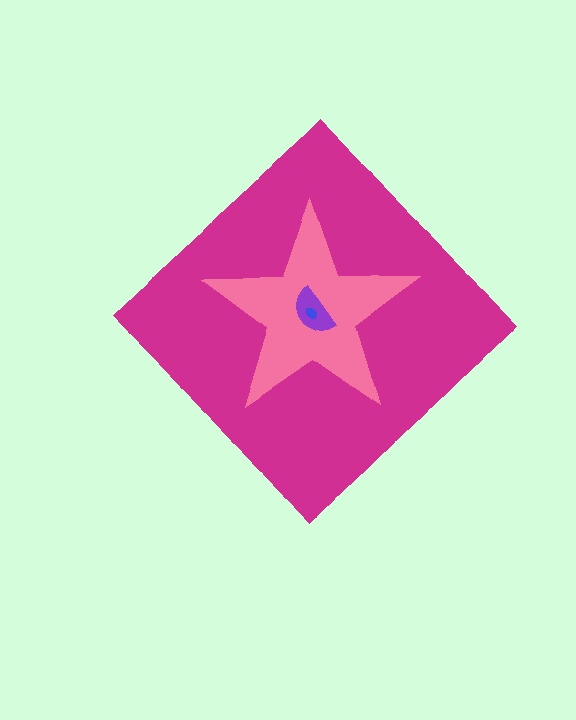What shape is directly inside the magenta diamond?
The pink star.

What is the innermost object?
The blue ellipse.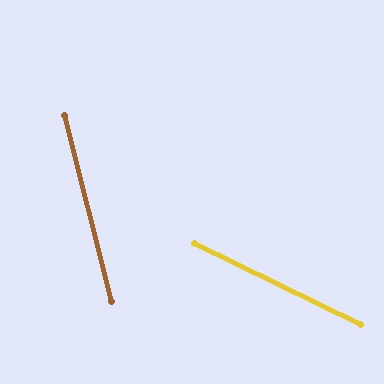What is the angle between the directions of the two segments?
Approximately 50 degrees.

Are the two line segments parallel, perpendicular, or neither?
Neither parallel nor perpendicular — they differ by about 50°.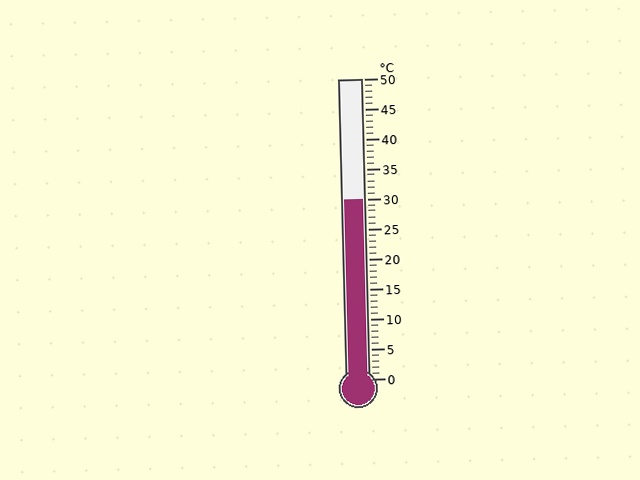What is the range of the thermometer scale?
The thermometer scale ranges from 0°C to 50°C.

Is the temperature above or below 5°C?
The temperature is above 5°C.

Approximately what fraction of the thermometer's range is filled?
The thermometer is filled to approximately 60% of its range.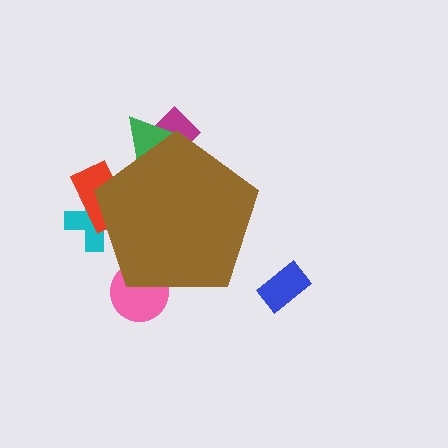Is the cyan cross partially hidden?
Yes, the cyan cross is partially hidden behind the brown pentagon.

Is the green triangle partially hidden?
Yes, the green triangle is partially hidden behind the brown pentagon.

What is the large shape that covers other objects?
A brown pentagon.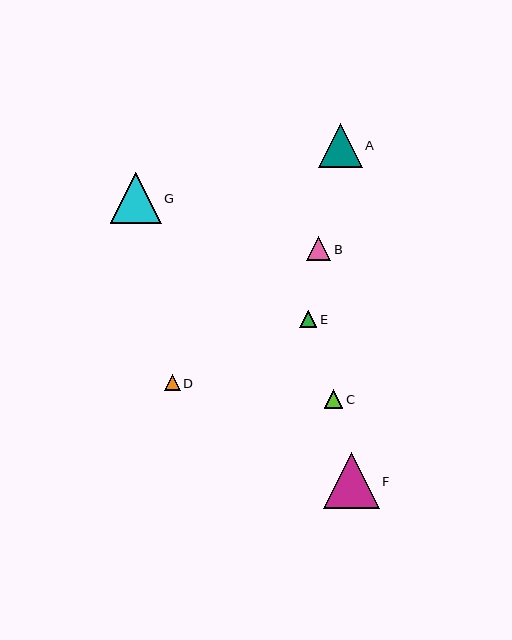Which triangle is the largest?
Triangle F is the largest with a size of approximately 56 pixels.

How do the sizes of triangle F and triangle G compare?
Triangle F and triangle G are approximately the same size.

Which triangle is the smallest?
Triangle D is the smallest with a size of approximately 16 pixels.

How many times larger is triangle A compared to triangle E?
Triangle A is approximately 2.5 times the size of triangle E.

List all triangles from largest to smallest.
From largest to smallest: F, G, A, B, C, E, D.